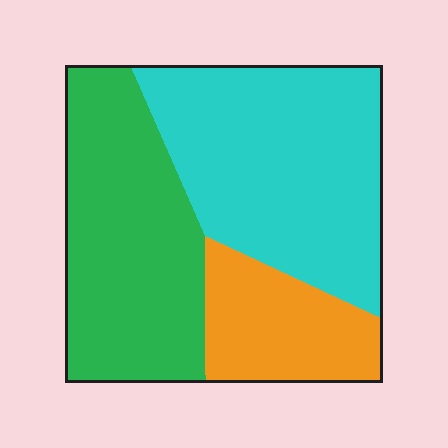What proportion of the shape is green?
Green covers around 40% of the shape.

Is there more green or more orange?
Green.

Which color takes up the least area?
Orange, at roughly 20%.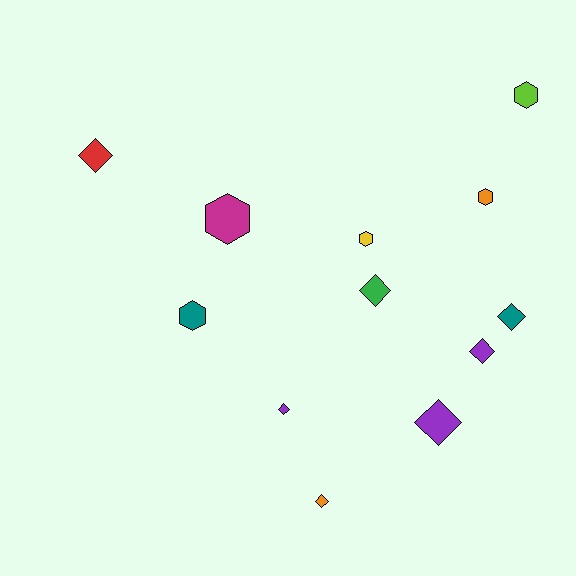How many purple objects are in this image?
There are 3 purple objects.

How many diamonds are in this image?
There are 7 diamonds.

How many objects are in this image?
There are 12 objects.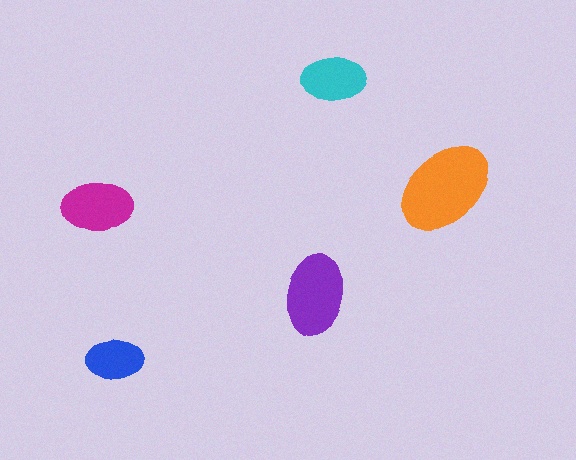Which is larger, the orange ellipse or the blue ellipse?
The orange one.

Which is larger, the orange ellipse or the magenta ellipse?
The orange one.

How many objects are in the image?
There are 5 objects in the image.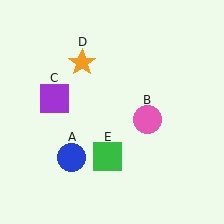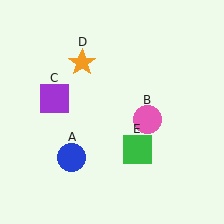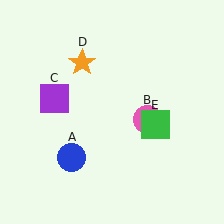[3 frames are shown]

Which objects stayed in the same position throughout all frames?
Blue circle (object A) and pink circle (object B) and purple square (object C) and orange star (object D) remained stationary.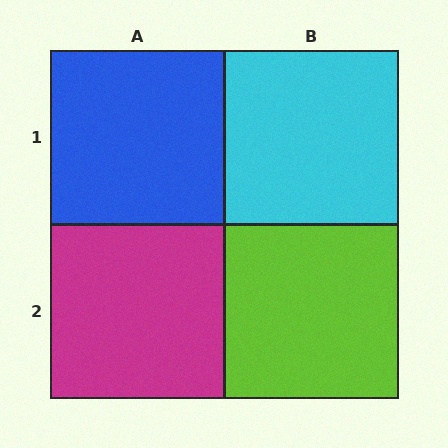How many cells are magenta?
1 cell is magenta.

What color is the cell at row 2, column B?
Lime.